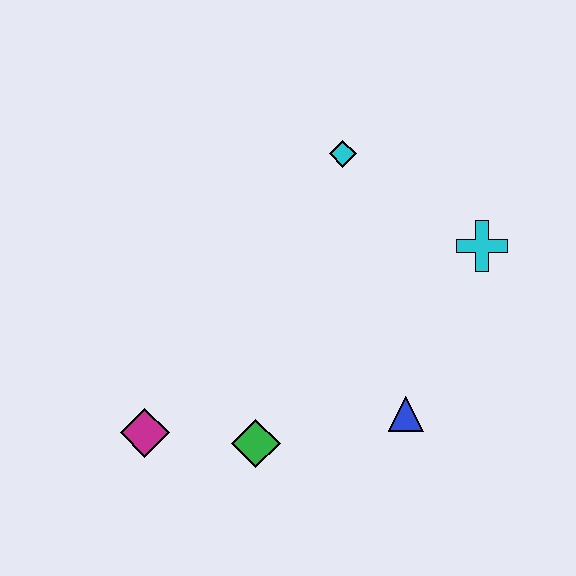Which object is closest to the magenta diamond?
The green diamond is closest to the magenta diamond.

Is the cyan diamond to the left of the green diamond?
No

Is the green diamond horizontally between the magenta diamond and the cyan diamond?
Yes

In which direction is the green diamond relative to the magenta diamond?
The green diamond is to the right of the magenta diamond.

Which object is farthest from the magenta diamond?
The cyan cross is farthest from the magenta diamond.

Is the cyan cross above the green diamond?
Yes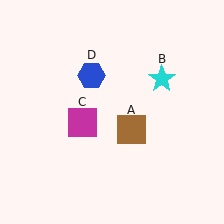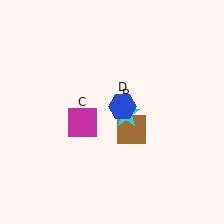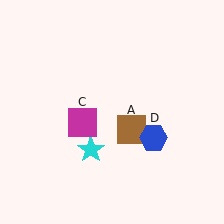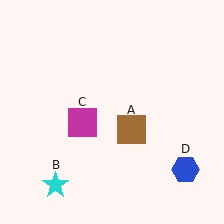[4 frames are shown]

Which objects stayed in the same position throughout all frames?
Brown square (object A) and magenta square (object C) remained stationary.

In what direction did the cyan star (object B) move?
The cyan star (object B) moved down and to the left.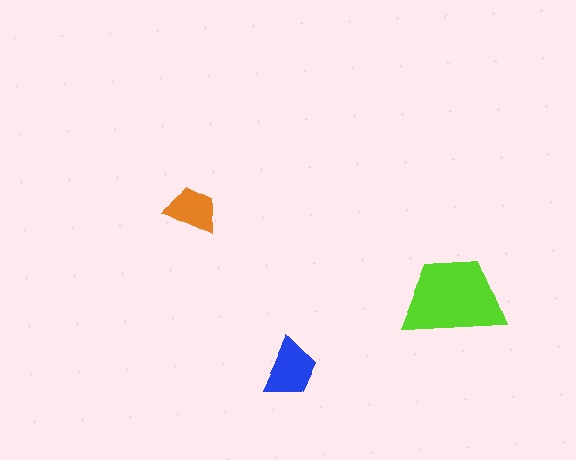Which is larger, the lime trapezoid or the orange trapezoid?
The lime one.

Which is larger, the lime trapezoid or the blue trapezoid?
The lime one.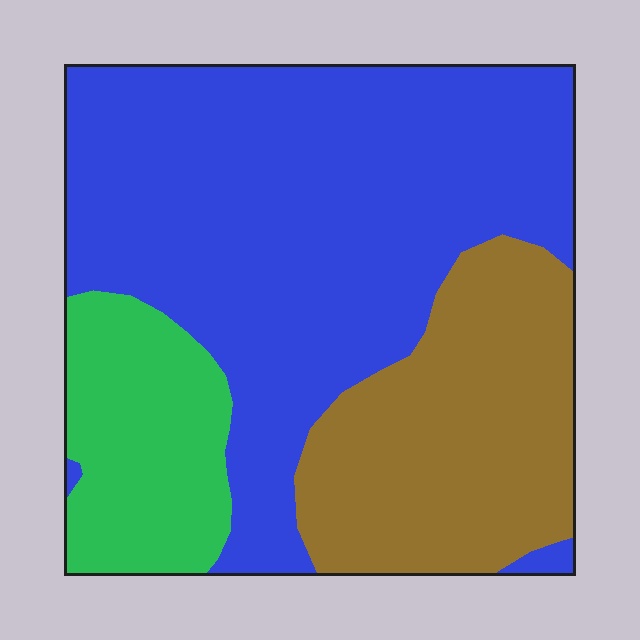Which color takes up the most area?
Blue, at roughly 55%.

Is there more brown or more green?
Brown.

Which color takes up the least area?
Green, at roughly 15%.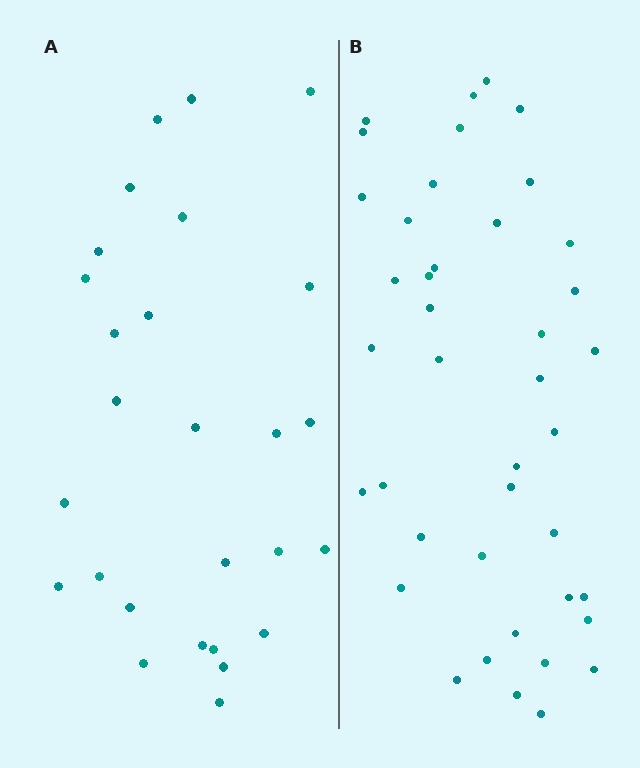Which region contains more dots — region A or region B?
Region B (the right region) has more dots.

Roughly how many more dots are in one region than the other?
Region B has approximately 15 more dots than region A.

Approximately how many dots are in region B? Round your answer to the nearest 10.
About 40 dots. (The exact count is 41, which rounds to 40.)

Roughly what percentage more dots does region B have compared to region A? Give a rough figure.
About 50% more.